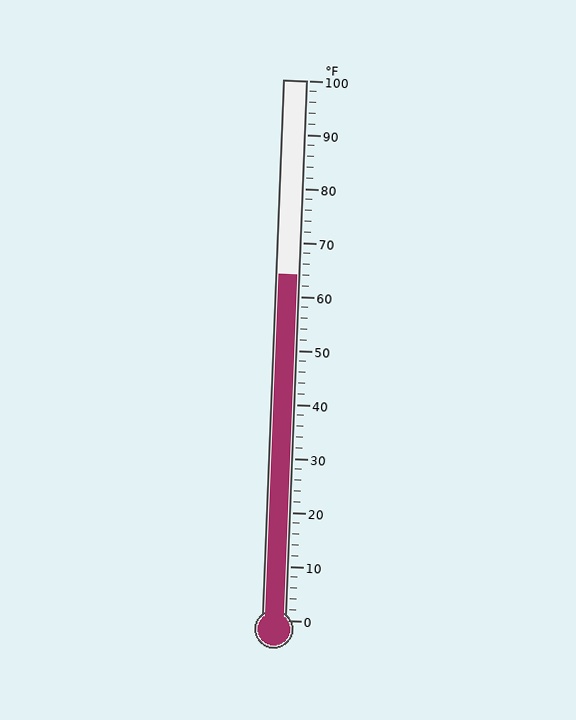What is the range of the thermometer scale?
The thermometer scale ranges from 0°F to 100°F.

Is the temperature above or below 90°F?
The temperature is below 90°F.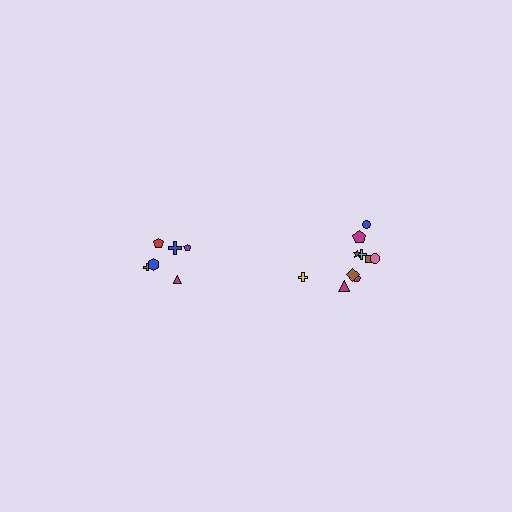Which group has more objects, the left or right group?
The right group.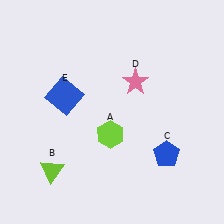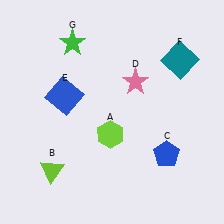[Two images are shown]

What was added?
A teal square (F), a green star (G) were added in Image 2.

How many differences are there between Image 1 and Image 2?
There are 2 differences between the two images.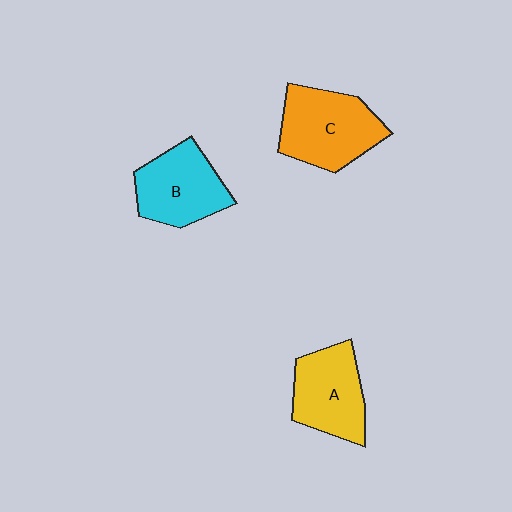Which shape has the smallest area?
Shape A (yellow).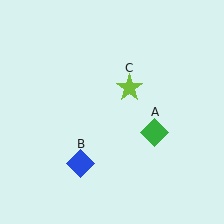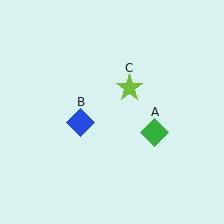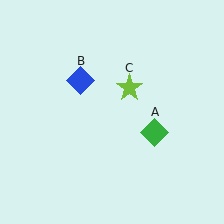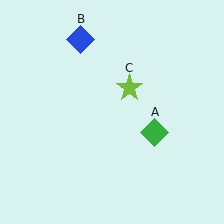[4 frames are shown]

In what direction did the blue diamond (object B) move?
The blue diamond (object B) moved up.